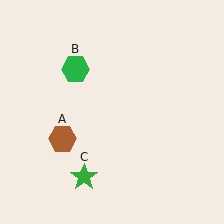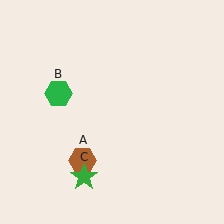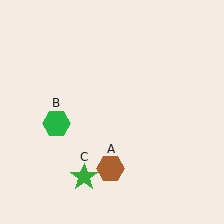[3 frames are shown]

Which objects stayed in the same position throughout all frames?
Green star (object C) remained stationary.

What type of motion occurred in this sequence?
The brown hexagon (object A), green hexagon (object B) rotated counterclockwise around the center of the scene.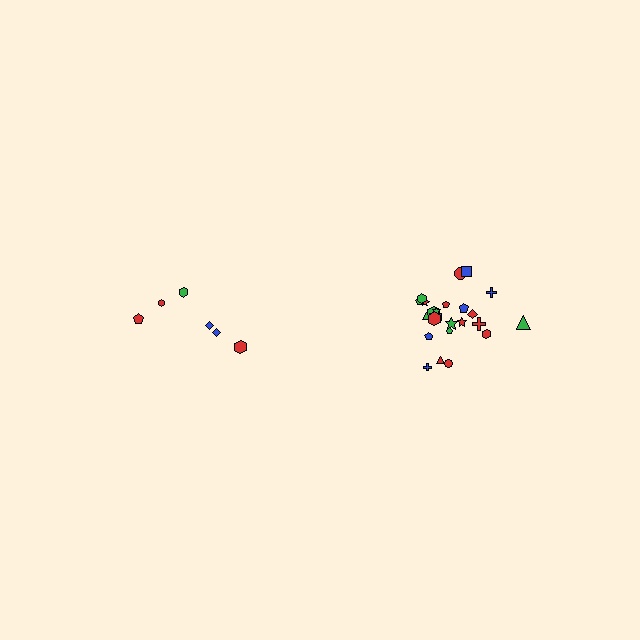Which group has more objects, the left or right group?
The right group.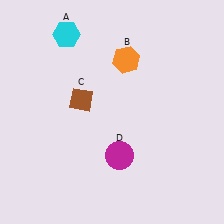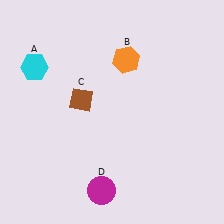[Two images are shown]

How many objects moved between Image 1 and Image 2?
2 objects moved between the two images.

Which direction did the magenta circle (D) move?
The magenta circle (D) moved down.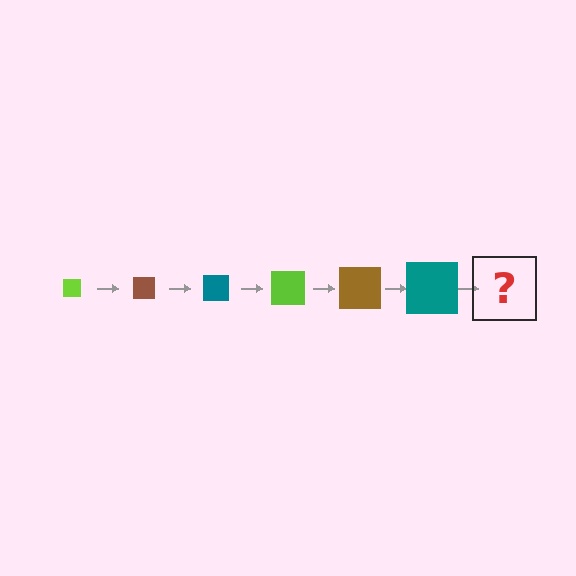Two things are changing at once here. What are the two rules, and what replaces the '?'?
The two rules are that the square grows larger each step and the color cycles through lime, brown, and teal. The '?' should be a lime square, larger than the previous one.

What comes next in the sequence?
The next element should be a lime square, larger than the previous one.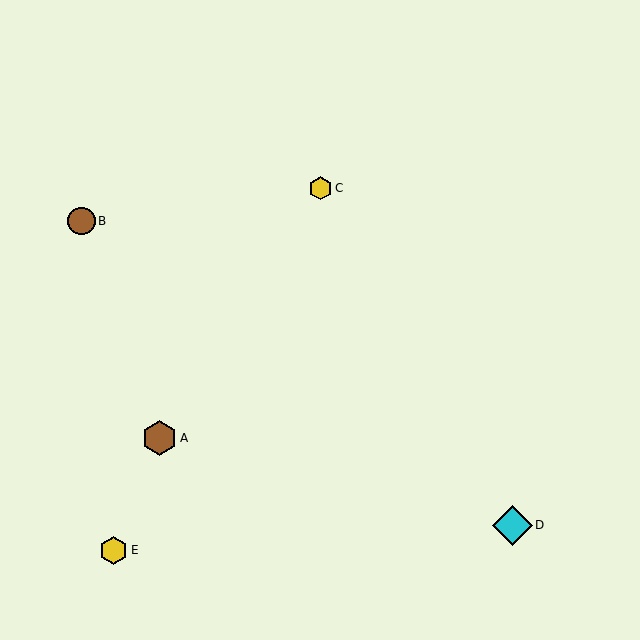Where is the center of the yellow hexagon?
The center of the yellow hexagon is at (320, 188).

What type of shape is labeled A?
Shape A is a brown hexagon.